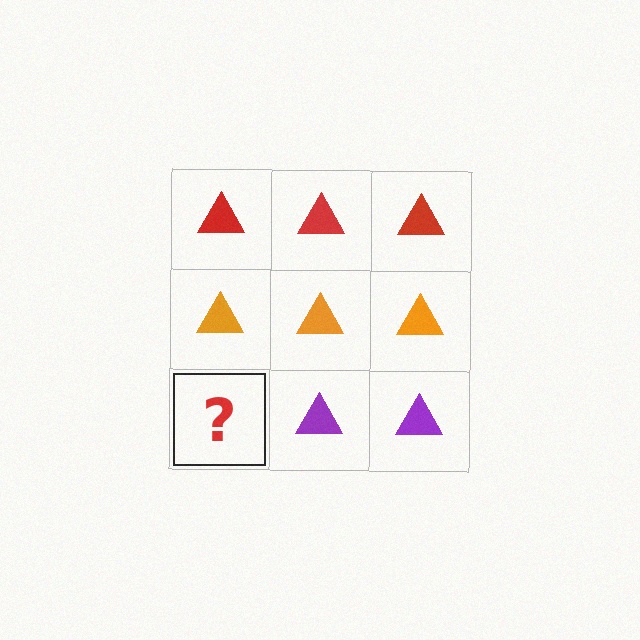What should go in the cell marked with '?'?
The missing cell should contain a purple triangle.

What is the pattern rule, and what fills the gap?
The rule is that each row has a consistent color. The gap should be filled with a purple triangle.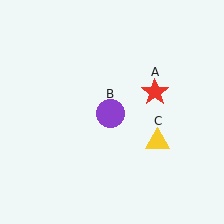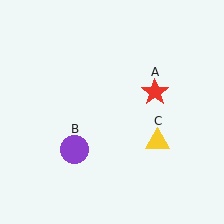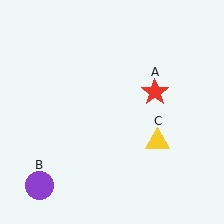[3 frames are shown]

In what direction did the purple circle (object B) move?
The purple circle (object B) moved down and to the left.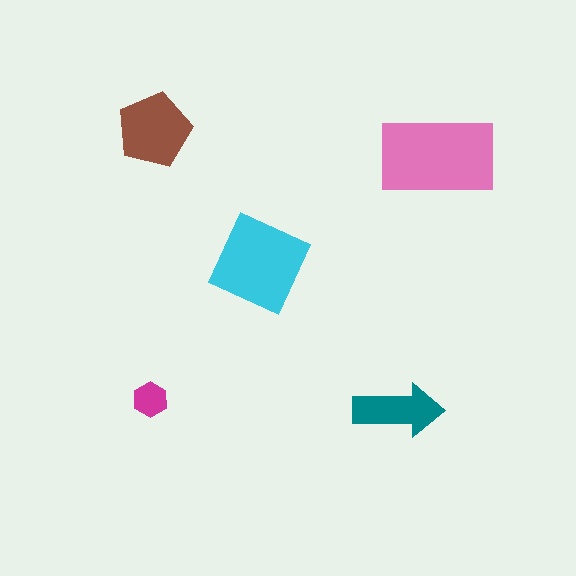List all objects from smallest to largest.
The magenta hexagon, the teal arrow, the brown pentagon, the cyan square, the pink rectangle.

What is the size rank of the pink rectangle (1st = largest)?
1st.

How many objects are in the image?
There are 5 objects in the image.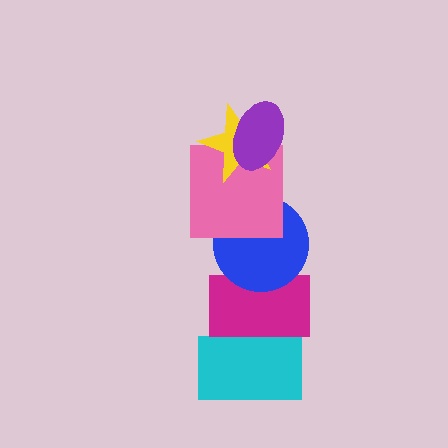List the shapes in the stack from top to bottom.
From top to bottom: the purple ellipse, the yellow star, the pink square, the blue circle, the magenta rectangle, the cyan rectangle.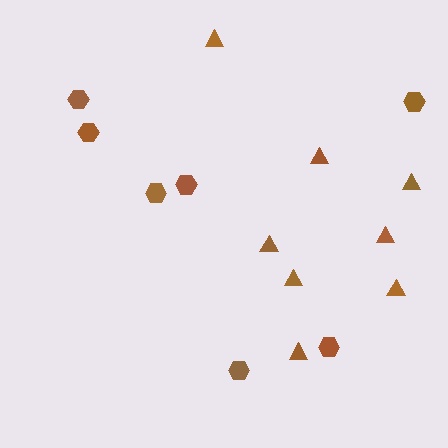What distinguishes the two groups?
There are 2 groups: one group of hexagons (7) and one group of triangles (8).